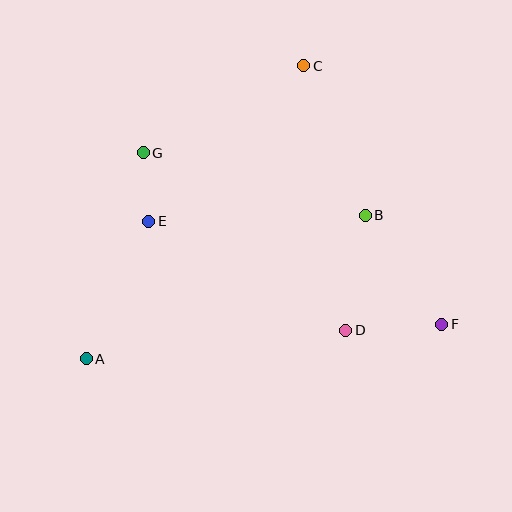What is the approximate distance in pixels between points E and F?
The distance between E and F is approximately 311 pixels.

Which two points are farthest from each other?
Points A and C are farthest from each other.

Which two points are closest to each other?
Points E and G are closest to each other.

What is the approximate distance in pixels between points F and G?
The distance between F and G is approximately 344 pixels.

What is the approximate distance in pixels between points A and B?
The distance between A and B is approximately 314 pixels.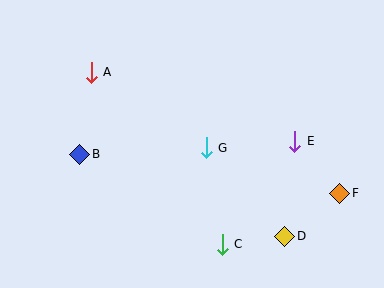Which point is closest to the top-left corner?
Point A is closest to the top-left corner.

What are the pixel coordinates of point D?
Point D is at (285, 236).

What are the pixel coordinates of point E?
Point E is at (295, 141).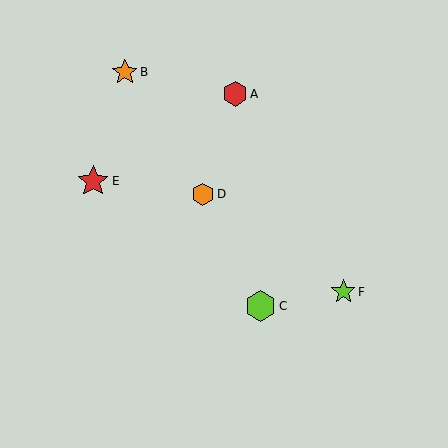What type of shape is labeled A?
Shape A is a red hexagon.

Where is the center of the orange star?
The center of the orange star is at (125, 72).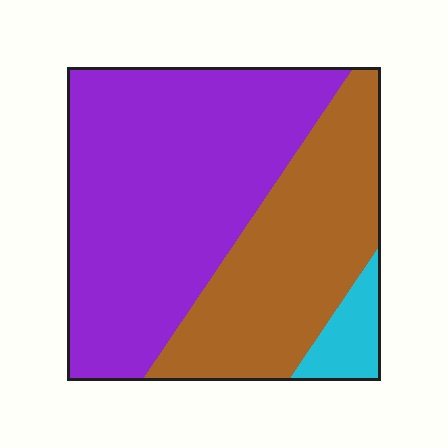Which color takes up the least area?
Cyan, at roughly 5%.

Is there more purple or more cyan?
Purple.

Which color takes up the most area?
Purple, at roughly 60%.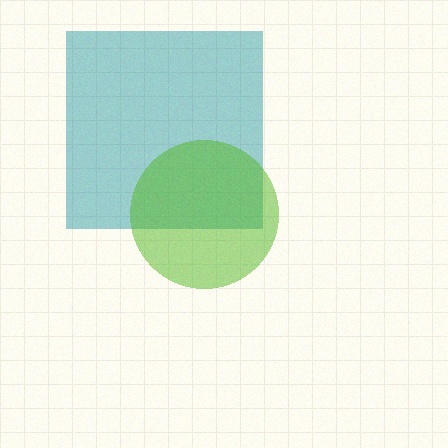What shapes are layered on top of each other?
The layered shapes are: a teal square, a lime circle.